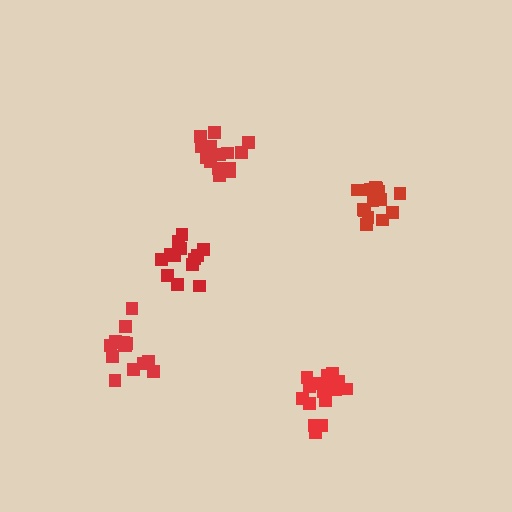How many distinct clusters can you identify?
There are 5 distinct clusters.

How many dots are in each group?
Group 1: 14 dots, Group 2: 14 dots, Group 3: 13 dots, Group 4: 18 dots, Group 5: 15 dots (74 total).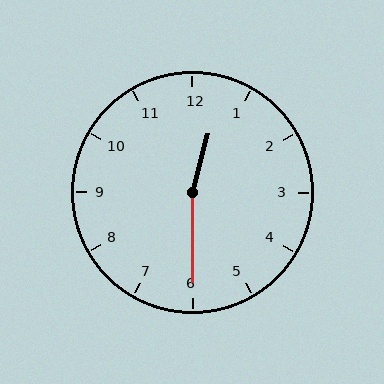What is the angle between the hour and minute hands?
Approximately 165 degrees.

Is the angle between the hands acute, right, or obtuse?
It is obtuse.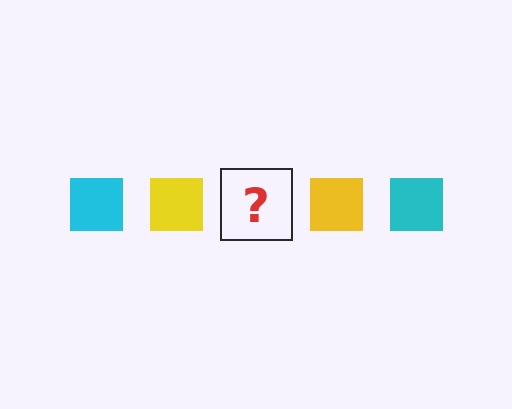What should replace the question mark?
The question mark should be replaced with a cyan square.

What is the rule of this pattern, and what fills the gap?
The rule is that the pattern cycles through cyan, yellow squares. The gap should be filled with a cyan square.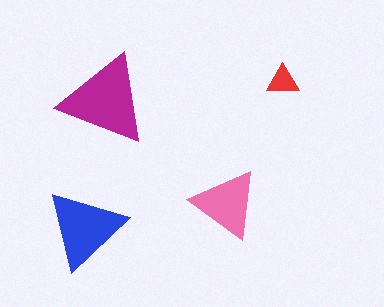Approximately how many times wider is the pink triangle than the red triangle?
About 2 times wider.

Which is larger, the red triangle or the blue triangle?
The blue one.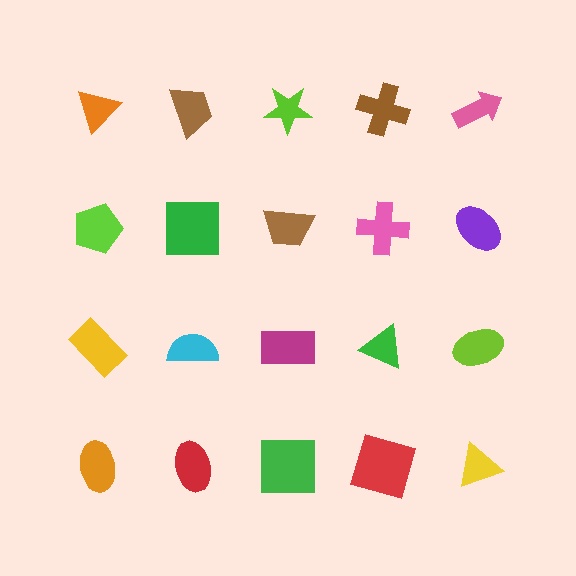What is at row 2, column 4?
A pink cross.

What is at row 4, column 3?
A green square.